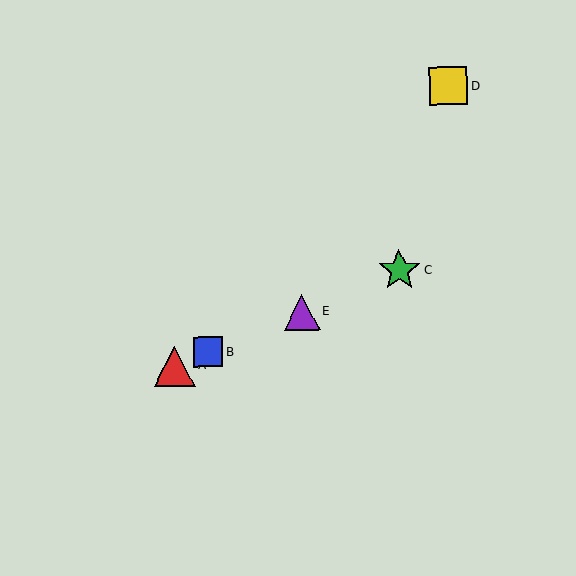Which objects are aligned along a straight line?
Objects A, B, C, E are aligned along a straight line.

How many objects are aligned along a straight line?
4 objects (A, B, C, E) are aligned along a straight line.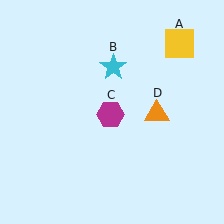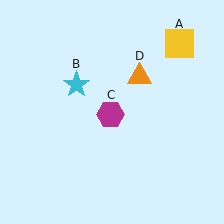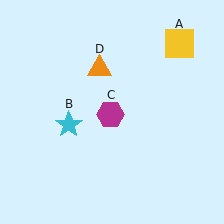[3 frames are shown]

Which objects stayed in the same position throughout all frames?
Yellow square (object A) and magenta hexagon (object C) remained stationary.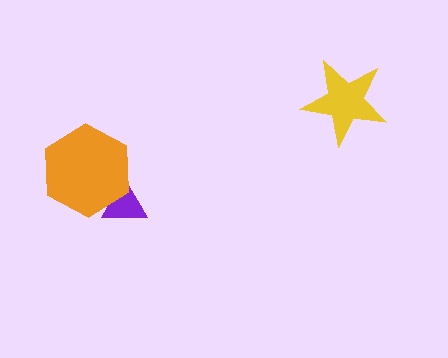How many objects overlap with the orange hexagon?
1 object overlaps with the orange hexagon.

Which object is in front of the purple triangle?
The orange hexagon is in front of the purple triangle.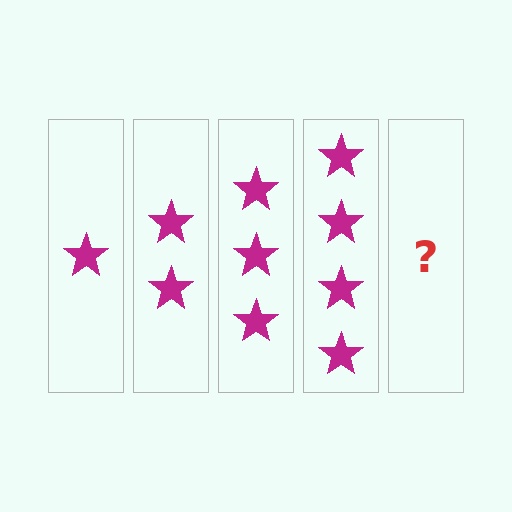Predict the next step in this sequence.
The next step is 5 stars.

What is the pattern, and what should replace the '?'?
The pattern is that each step adds one more star. The '?' should be 5 stars.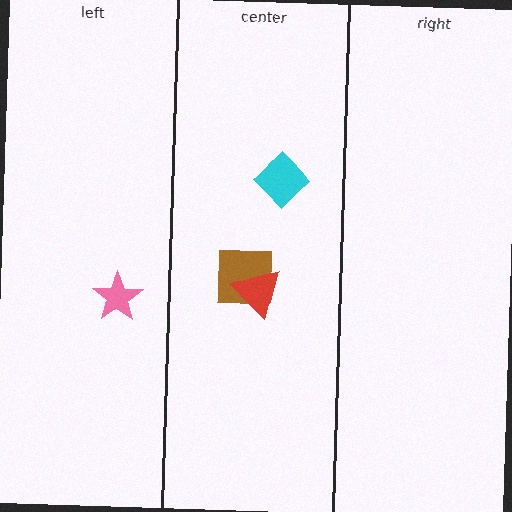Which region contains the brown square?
The center region.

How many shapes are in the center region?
3.